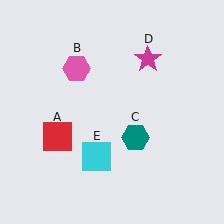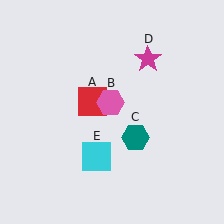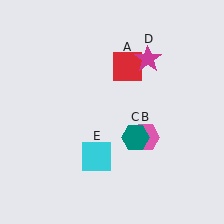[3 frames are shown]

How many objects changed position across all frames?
2 objects changed position: red square (object A), pink hexagon (object B).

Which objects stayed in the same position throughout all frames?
Teal hexagon (object C) and magenta star (object D) and cyan square (object E) remained stationary.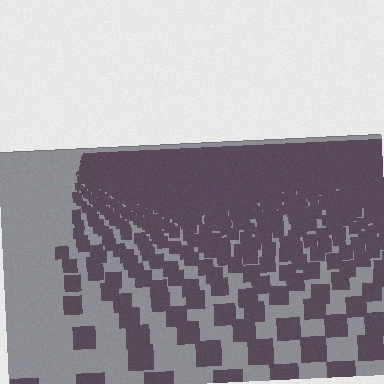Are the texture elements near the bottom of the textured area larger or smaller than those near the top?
Larger. Near the bottom, elements are closer to the viewer and appear at a bigger on-screen size.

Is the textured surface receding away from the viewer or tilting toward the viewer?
The surface is receding away from the viewer. Texture elements get smaller and denser toward the top.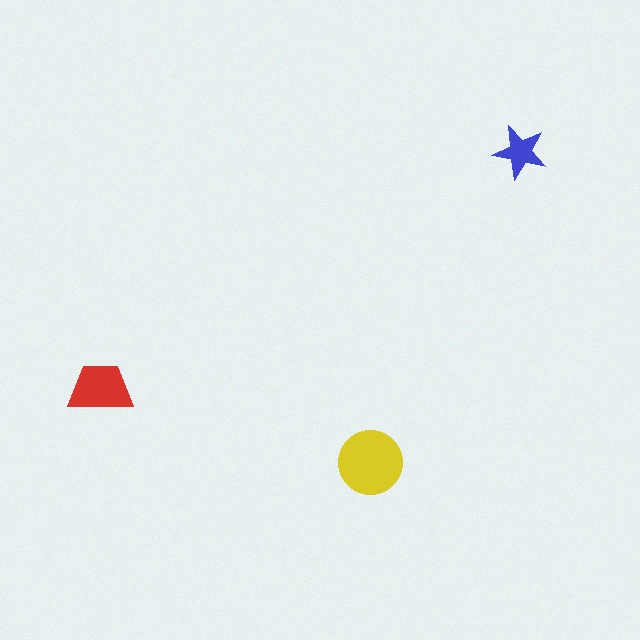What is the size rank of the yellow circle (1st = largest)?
1st.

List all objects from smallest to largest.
The blue star, the red trapezoid, the yellow circle.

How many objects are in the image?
There are 3 objects in the image.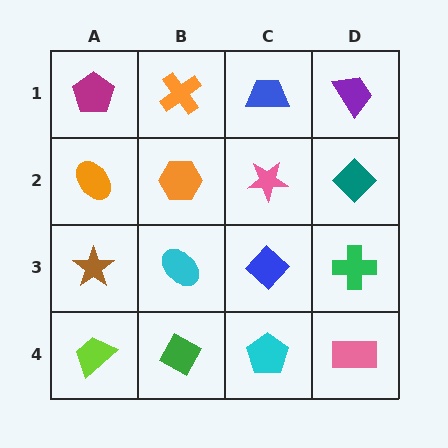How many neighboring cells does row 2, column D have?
3.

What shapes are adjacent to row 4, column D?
A green cross (row 3, column D), a cyan pentagon (row 4, column C).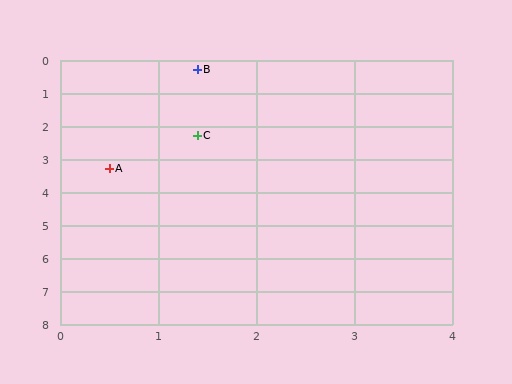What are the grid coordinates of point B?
Point B is at approximately (1.4, 0.3).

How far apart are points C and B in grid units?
Points C and B are about 2.0 grid units apart.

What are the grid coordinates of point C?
Point C is at approximately (1.4, 2.3).